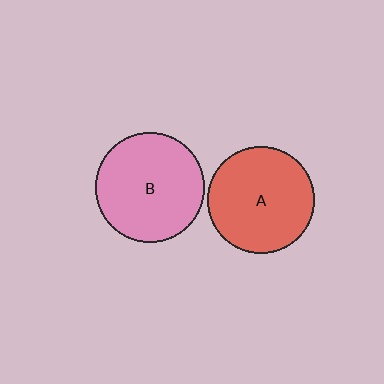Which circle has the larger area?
Circle B (pink).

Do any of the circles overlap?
No, none of the circles overlap.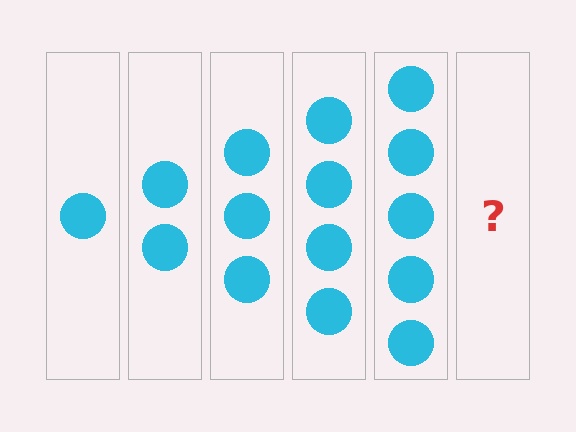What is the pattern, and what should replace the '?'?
The pattern is that each step adds one more circle. The '?' should be 6 circles.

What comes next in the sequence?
The next element should be 6 circles.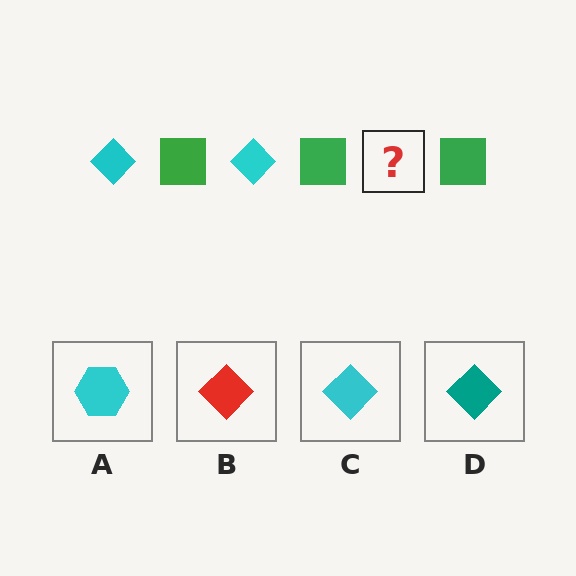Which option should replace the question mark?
Option C.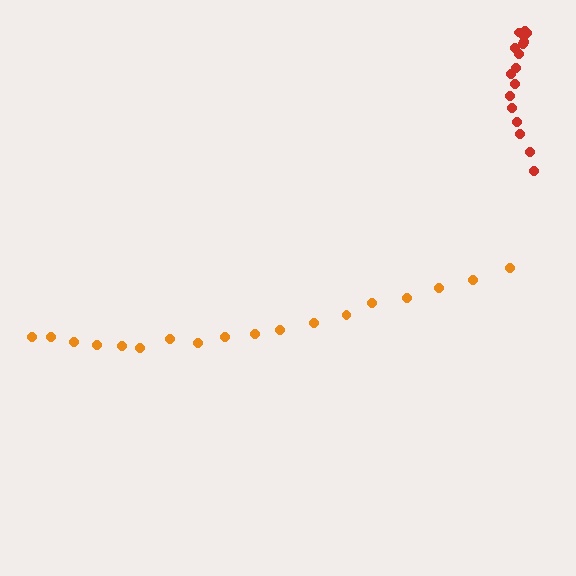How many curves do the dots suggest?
There are 2 distinct paths.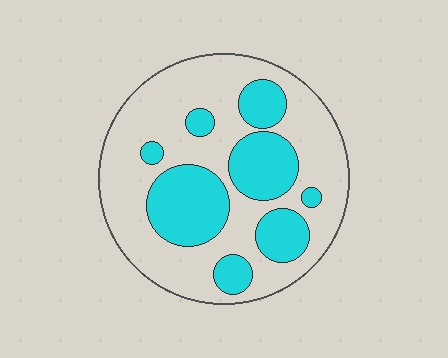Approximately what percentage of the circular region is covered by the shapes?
Approximately 35%.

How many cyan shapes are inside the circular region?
8.